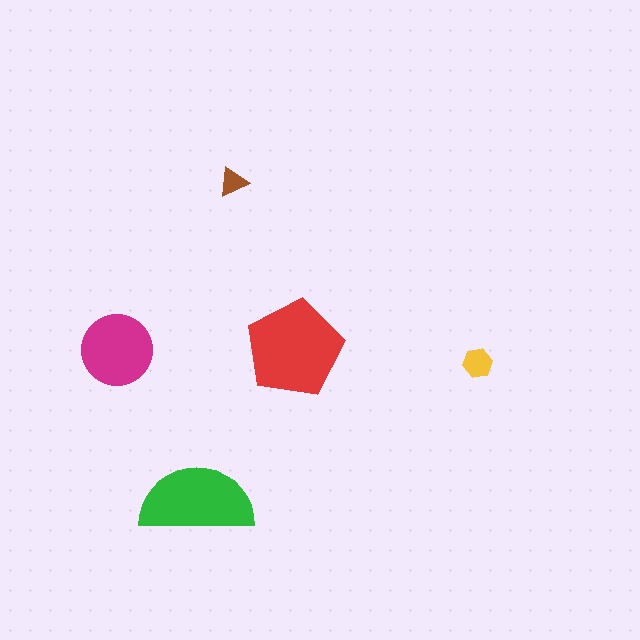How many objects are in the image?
There are 5 objects in the image.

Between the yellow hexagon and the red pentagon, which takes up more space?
The red pentagon.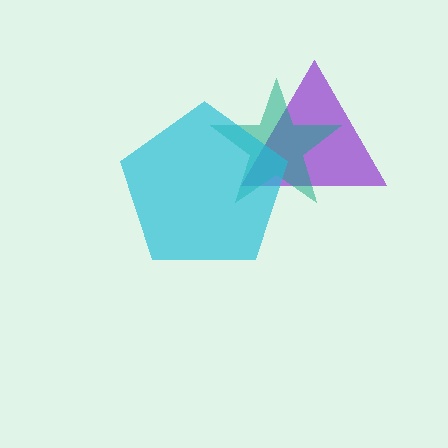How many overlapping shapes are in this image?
There are 3 overlapping shapes in the image.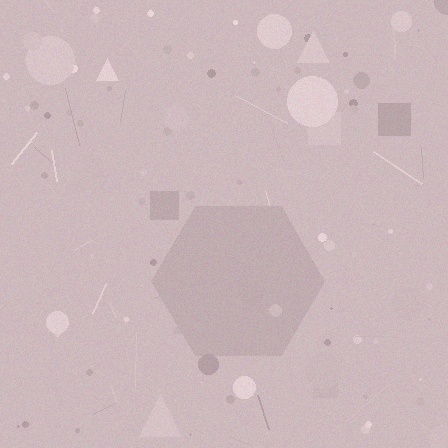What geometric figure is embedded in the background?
A hexagon is embedded in the background.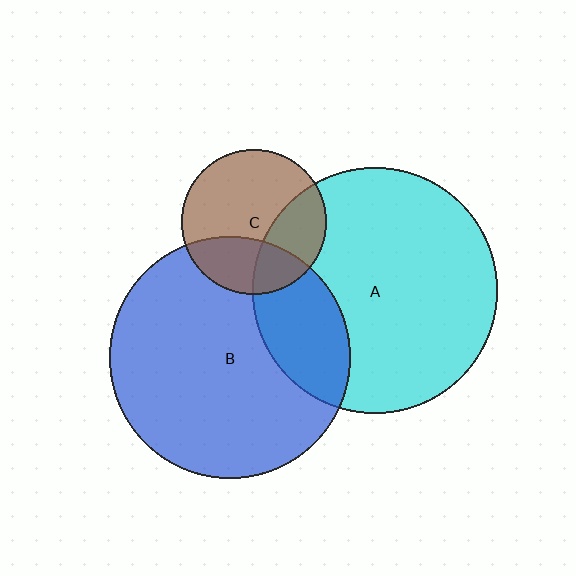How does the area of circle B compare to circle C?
Approximately 2.8 times.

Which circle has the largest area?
Circle A (cyan).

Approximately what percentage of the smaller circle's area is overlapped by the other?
Approximately 30%.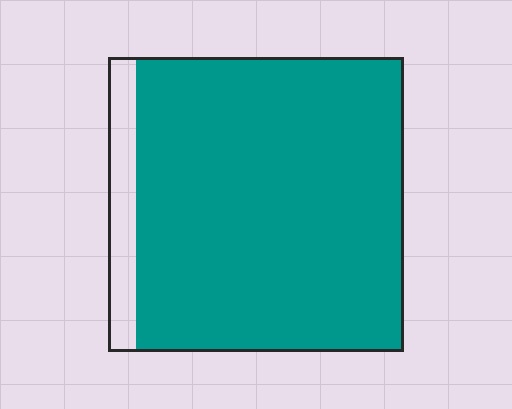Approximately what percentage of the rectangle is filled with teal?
Approximately 90%.